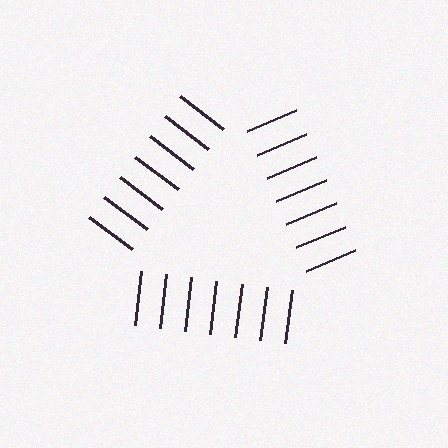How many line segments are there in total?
21 — 7 along each of the 3 edges.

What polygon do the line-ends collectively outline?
An illusory triangle — the line segments terminate on its edges but no continuous stroke is drawn.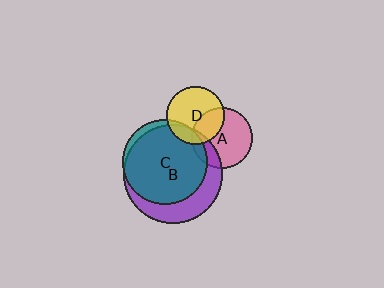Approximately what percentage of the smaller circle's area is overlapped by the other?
Approximately 20%.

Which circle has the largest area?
Circle B (purple).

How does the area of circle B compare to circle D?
Approximately 2.9 times.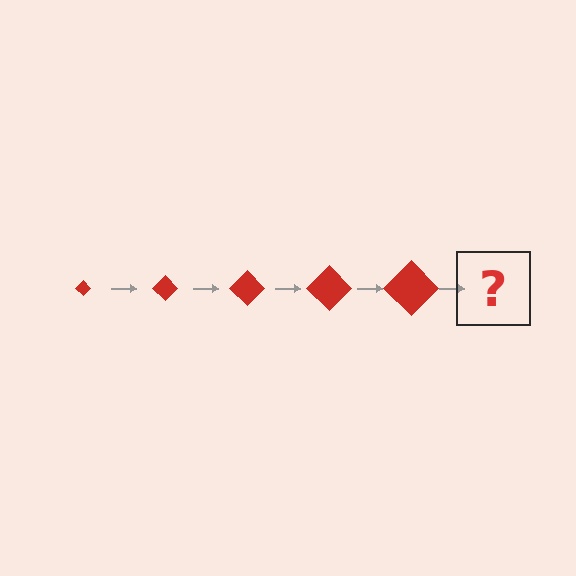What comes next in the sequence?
The next element should be a red diamond, larger than the previous one.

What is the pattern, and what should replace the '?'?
The pattern is that the diamond gets progressively larger each step. The '?' should be a red diamond, larger than the previous one.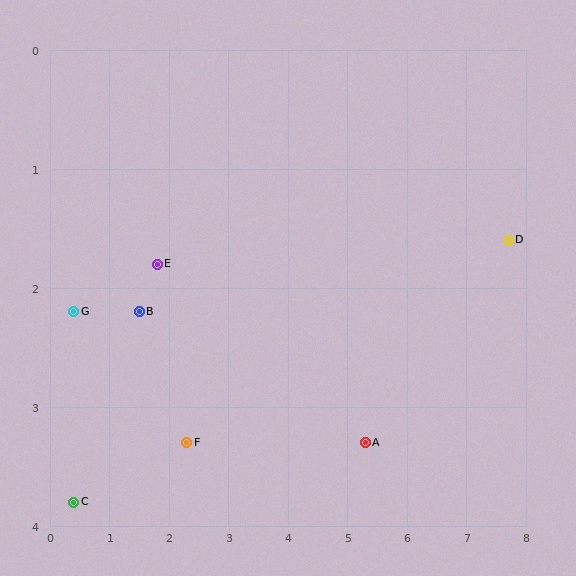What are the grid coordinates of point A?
Point A is at approximately (5.3, 3.3).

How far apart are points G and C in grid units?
Points G and C are about 1.6 grid units apart.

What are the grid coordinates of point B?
Point B is at approximately (1.5, 2.2).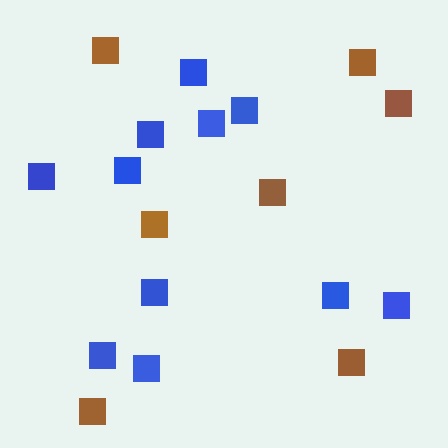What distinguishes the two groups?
There are 2 groups: one group of blue squares (11) and one group of brown squares (7).